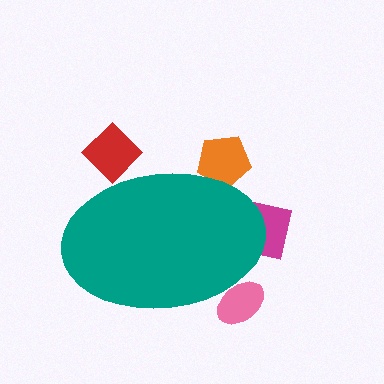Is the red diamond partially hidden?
Yes, the red diamond is partially hidden behind the teal ellipse.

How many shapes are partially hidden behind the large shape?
4 shapes are partially hidden.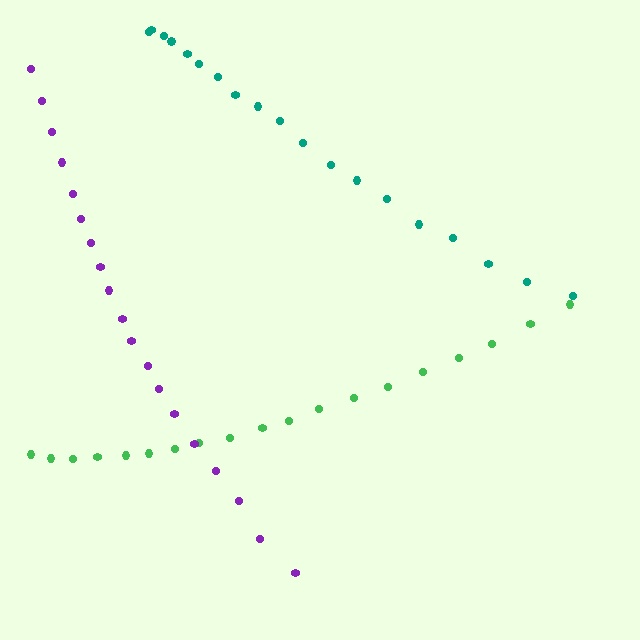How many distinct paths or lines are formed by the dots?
There are 3 distinct paths.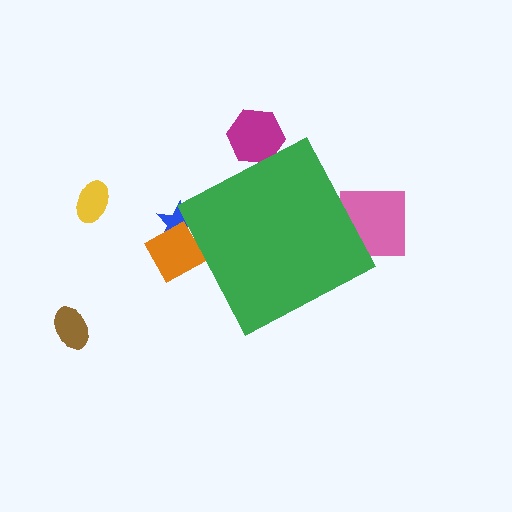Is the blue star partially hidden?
Yes, the blue star is partially hidden behind the green diamond.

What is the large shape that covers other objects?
A green diamond.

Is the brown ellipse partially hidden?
No, the brown ellipse is fully visible.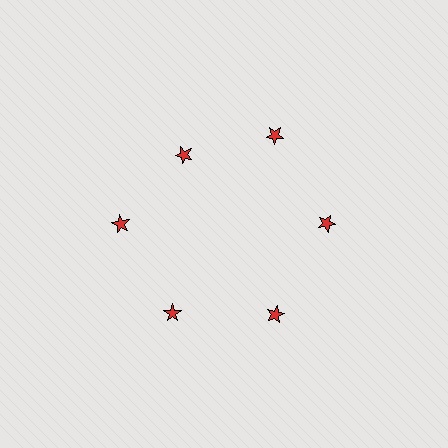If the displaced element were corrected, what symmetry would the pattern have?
It would have 6-fold rotational symmetry — the pattern would map onto itself every 60 degrees.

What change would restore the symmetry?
The symmetry would be restored by moving it outward, back onto the ring so that all 6 stars sit at equal angles and equal distance from the center.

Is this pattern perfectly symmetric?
No. The 6 red stars are arranged in a ring, but one element near the 11 o'clock position is pulled inward toward the center, breaking the 6-fold rotational symmetry.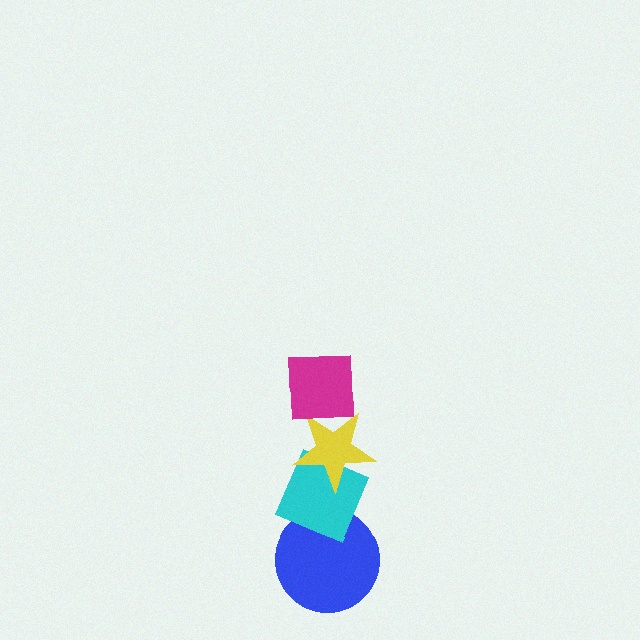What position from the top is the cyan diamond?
The cyan diamond is 3rd from the top.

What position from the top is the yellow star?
The yellow star is 2nd from the top.